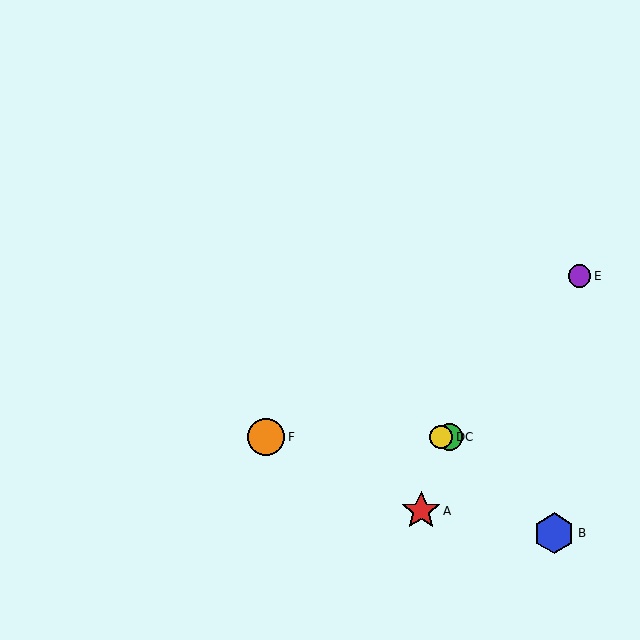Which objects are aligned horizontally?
Objects C, D, F are aligned horizontally.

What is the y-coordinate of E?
Object E is at y≈276.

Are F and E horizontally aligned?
No, F is at y≈437 and E is at y≈276.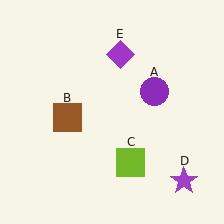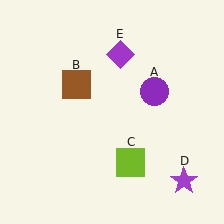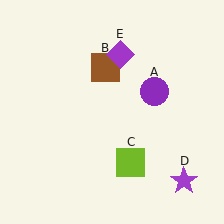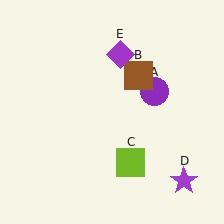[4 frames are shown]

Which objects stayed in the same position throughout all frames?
Purple circle (object A) and lime square (object C) and purple star (object D) and purple diamond (object E) remained stationary.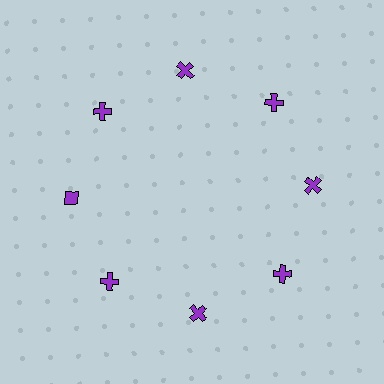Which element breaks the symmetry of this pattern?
The purple diamond at roughly the 9 o'clock position breaks the symmetry. All other shapes are purple crosses.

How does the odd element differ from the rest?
It has a different shape: diamond instead of cross.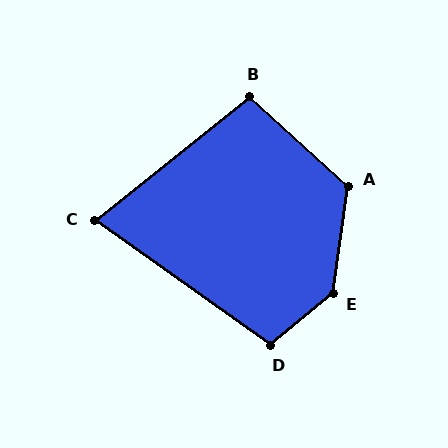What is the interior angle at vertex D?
Approximately 105 degrees (obtuse).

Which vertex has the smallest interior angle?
C, at approximately 74 degrees.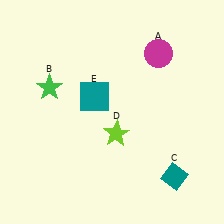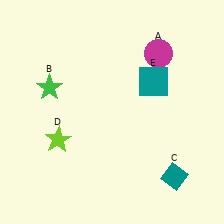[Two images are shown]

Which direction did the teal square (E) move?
The teal square (E) moved right.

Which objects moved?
The objects that moved are: the lime star (D), the teal square (E).